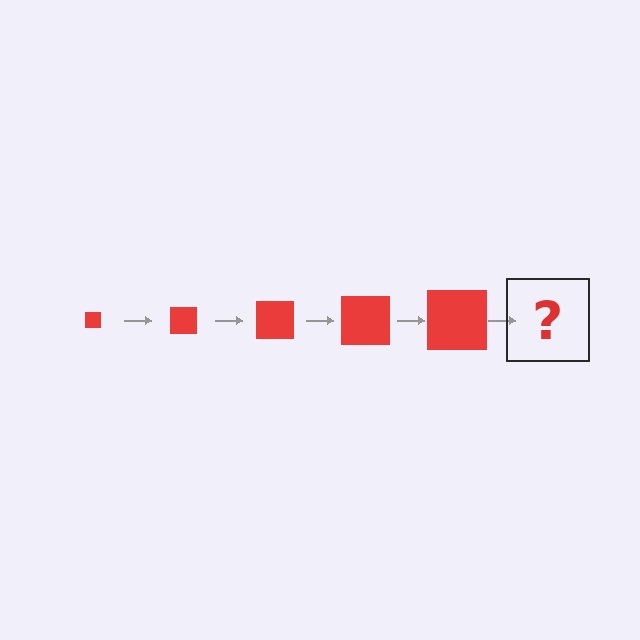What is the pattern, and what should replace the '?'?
The pattern is that the square gets progressively larger each step. The '?' should be a red square, larger than the previous one.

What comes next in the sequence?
The next element should be a red square, larger than the previous one.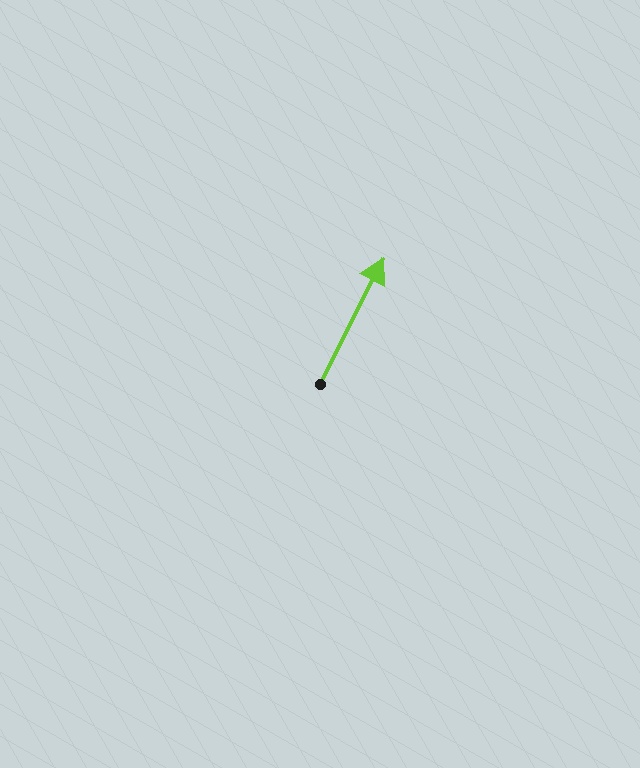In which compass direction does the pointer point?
Northeast.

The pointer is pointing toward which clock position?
Roughly 1 o'clock.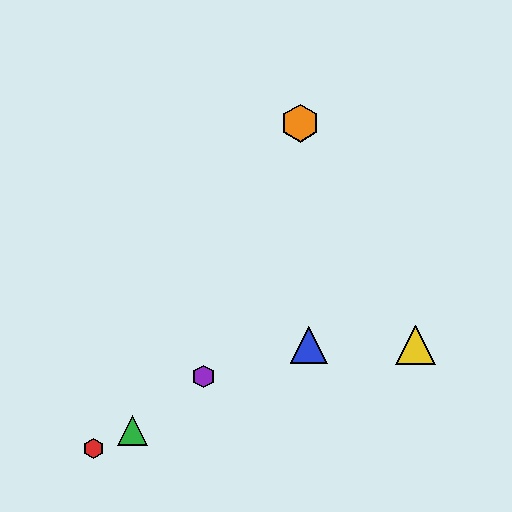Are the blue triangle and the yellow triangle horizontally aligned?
Yes, both are at y≈345.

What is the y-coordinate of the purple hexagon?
The purple hexagon is at y≈377.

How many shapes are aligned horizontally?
2 shapes (the blue triangle, the yellow triangle) are aligned horizontally.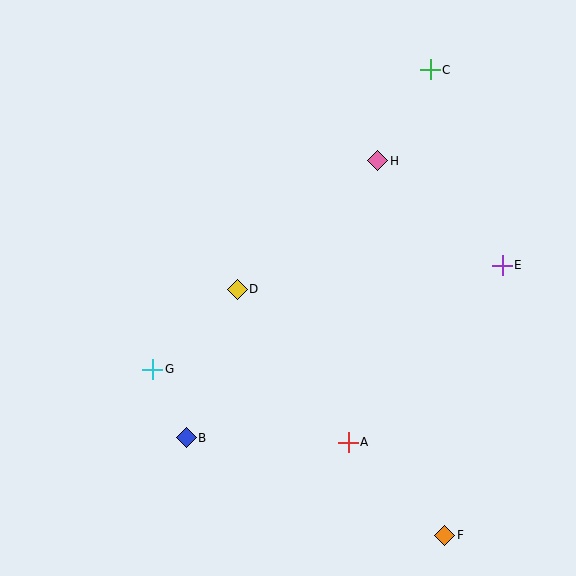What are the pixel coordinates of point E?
Point E is at (502, 265).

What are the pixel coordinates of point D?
Point D is at (237, 289).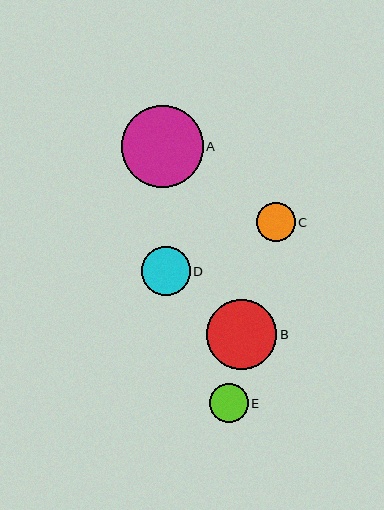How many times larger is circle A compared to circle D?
Circle A is approximately 1.7 times the size of circle D.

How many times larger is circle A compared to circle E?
Circle A is approximately 2.1 times the size of circle E.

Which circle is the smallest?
Circle E is the smallest with a size of approximately 39 pixels.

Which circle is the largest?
Circle A is the largest with a size of approximately 82 pixels.